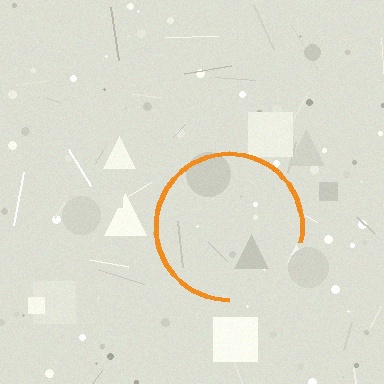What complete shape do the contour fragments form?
The contour fragments form a circle.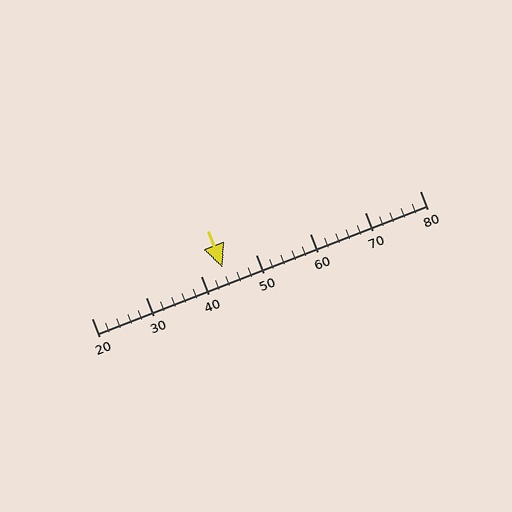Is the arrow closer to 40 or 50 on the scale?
The arrow is closer to 40.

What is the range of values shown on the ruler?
The ruler shows values from 20 to 80.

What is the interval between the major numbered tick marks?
The major tick marks are spaced 10 units apart.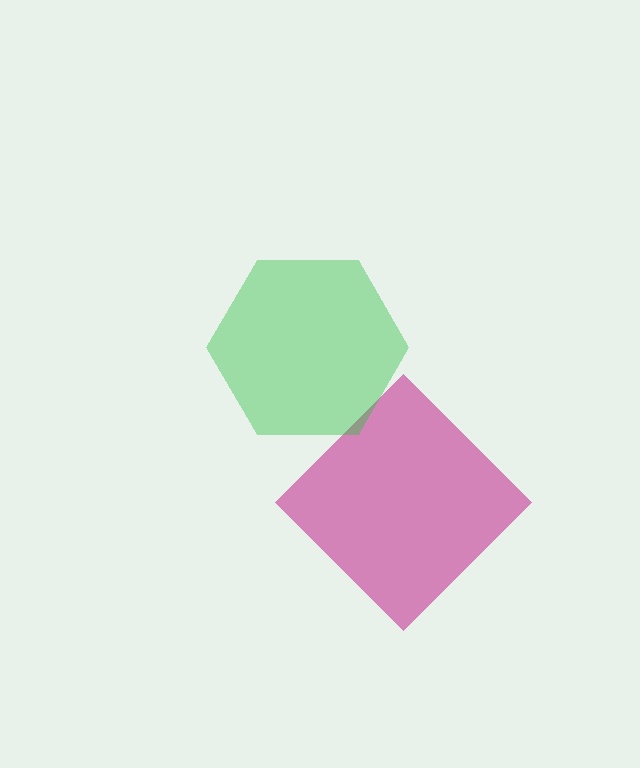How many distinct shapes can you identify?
There are 2 distinct shapes: a magenta diamond, a green hexagon.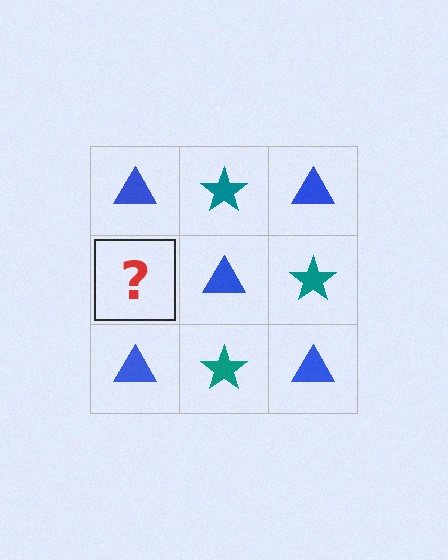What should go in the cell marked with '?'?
The missing cell should contain a teal star.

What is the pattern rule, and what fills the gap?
The rule is that it alternates blue triangle and teal star in a checkerboard pattern. The gap should be filled with a teal star.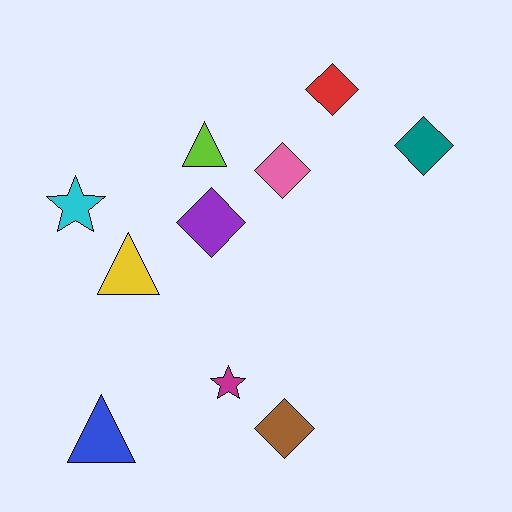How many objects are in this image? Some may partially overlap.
There are 10 objects.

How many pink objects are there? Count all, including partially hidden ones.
There is 1 pink object.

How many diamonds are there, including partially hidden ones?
There are 5 diamonds.